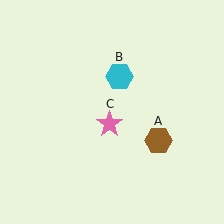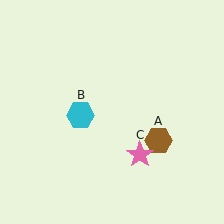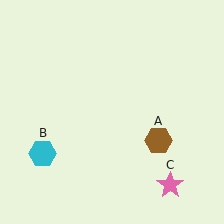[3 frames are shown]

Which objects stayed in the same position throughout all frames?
Brown hexagon (object A) remained stationary.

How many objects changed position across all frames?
2 objects changed position: cyan hexagon (object B), pink star (object C).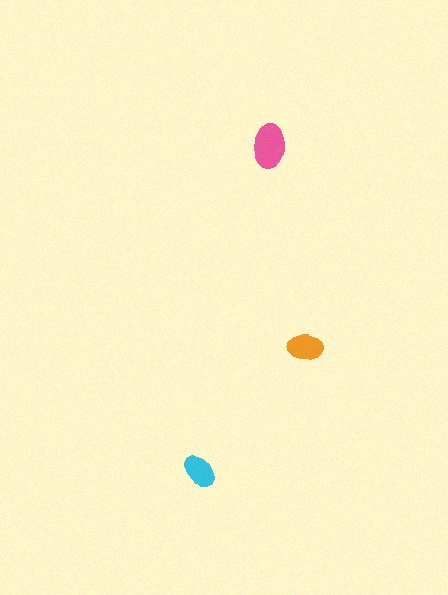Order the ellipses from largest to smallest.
the pink one, the orange one, the cyan one.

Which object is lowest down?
The cyan ellipse is bottommost.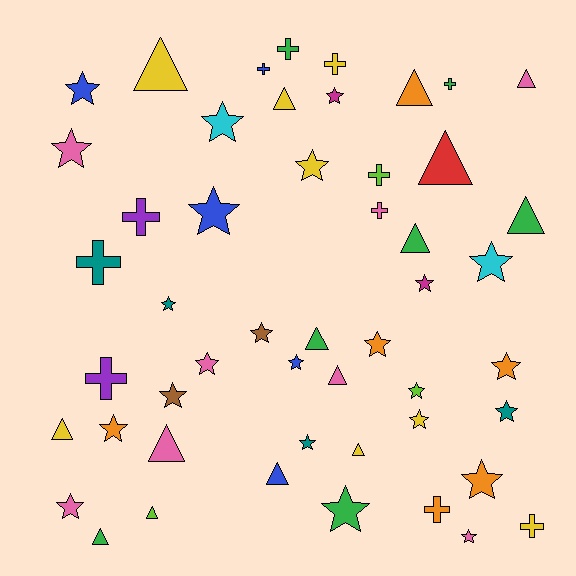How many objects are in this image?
There are 50 objects.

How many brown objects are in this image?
There are 2 brown objects.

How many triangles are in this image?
There are 15 triangles.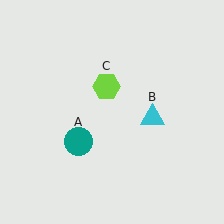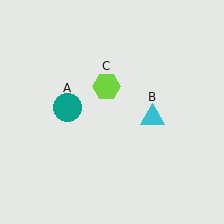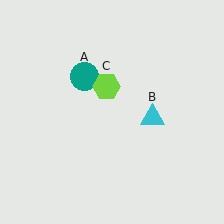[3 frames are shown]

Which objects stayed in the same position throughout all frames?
Cyan triangle (object B) and lime hexagon (object C) remained stationary.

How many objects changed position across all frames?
1 object changed position: teal circle (object A).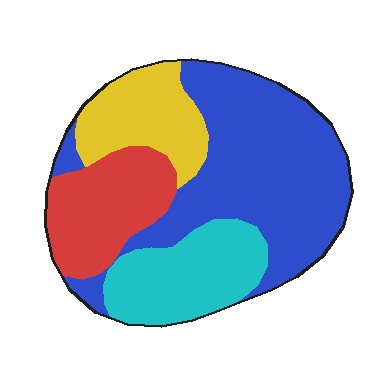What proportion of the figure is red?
Red covers roughly 20% of the figure.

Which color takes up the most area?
Blue, at roughly 45%.